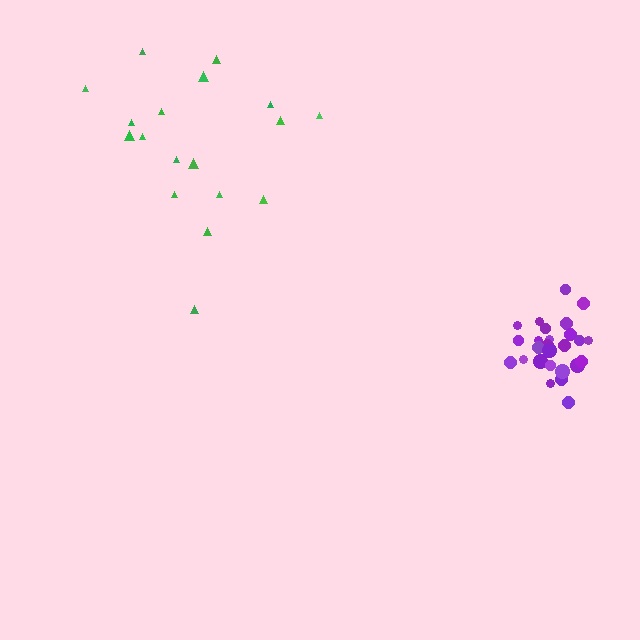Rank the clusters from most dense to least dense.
purple, green.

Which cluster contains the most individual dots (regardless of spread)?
Purple (27).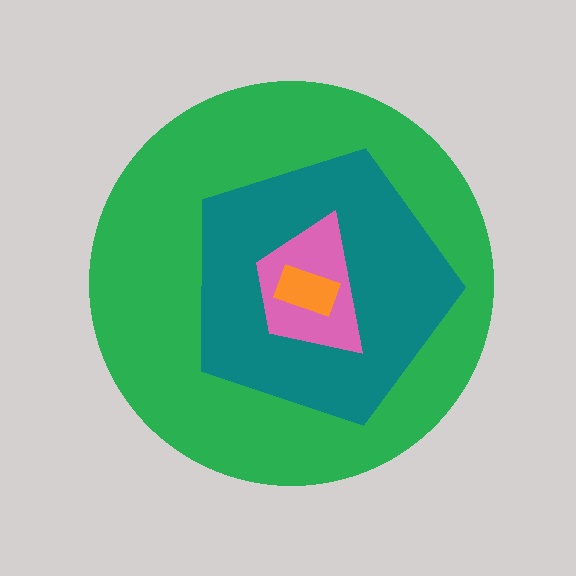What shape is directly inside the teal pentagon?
The pink trapezoid.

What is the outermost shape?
The green circle.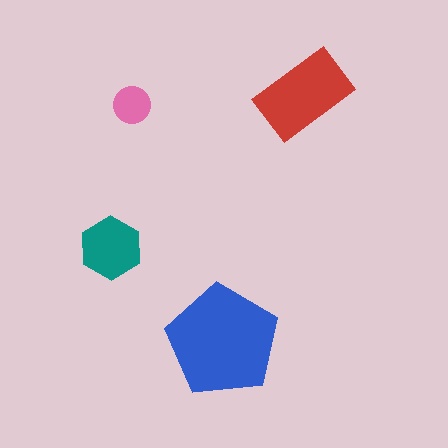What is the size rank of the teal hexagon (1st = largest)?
3rd.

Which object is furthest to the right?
The red rectangle is rightmost.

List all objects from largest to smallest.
The blue pentagon, the red rectangle, the teal hexagon, the pink circle.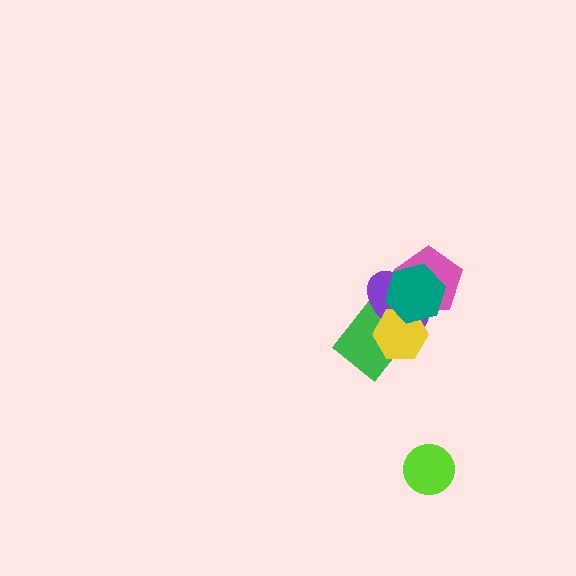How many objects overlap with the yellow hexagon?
3 objects overlap with the yellow hexagon.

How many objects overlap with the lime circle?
0 objects overlap with the lime circle.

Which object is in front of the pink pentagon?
The teal hexagon is in front of the pink pentagon.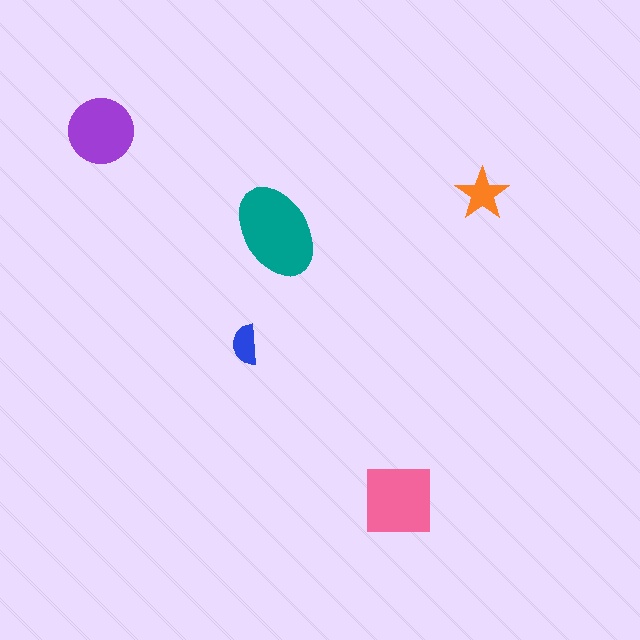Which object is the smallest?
The blue semicircle.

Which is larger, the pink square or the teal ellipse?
The teal ellipse.